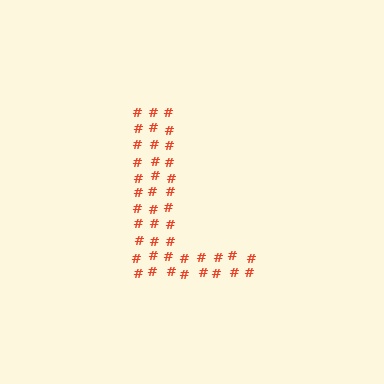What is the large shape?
The large shape is the letter L.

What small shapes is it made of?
It is made of small hash symbols.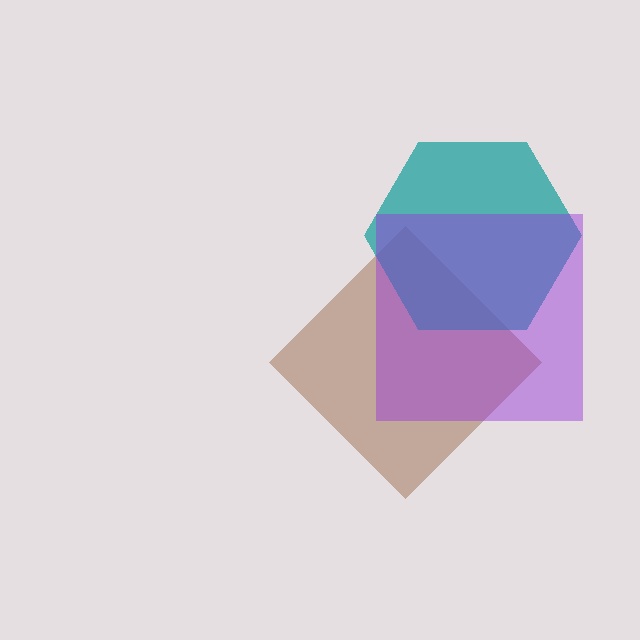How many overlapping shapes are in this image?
There are 3 overlapping shapes in the image.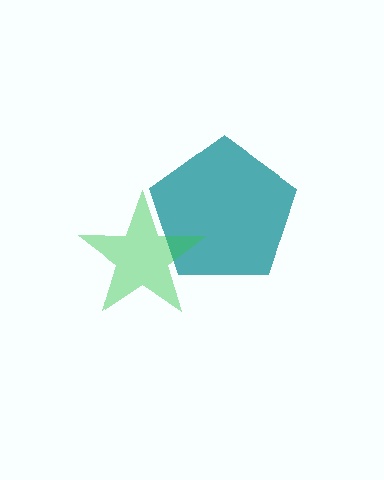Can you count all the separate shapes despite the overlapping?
Yes, there are 2 separate shapes.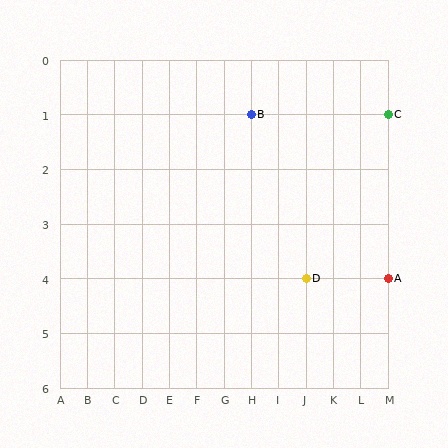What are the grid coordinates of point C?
Point C is at grid coordinates (M, 1).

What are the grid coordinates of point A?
Point A is at grid coordinates (M, 4).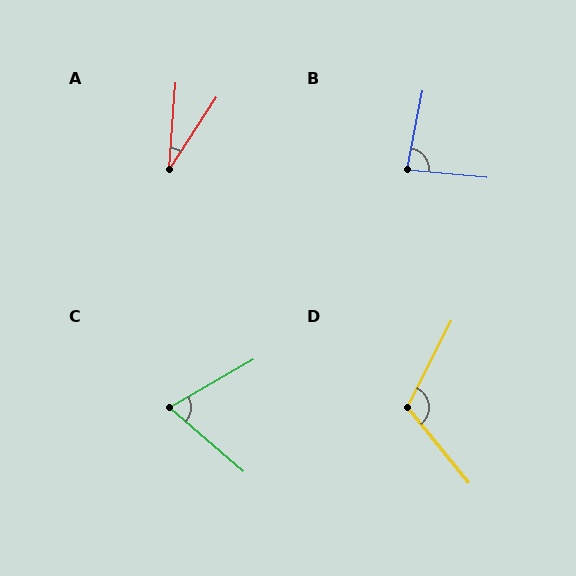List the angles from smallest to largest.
A (29°), C (71°), B (84°), D (114°).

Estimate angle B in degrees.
Approximately 84 degrees.